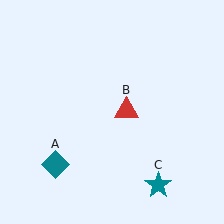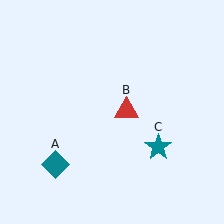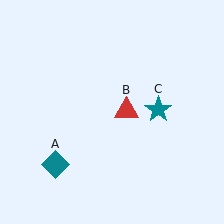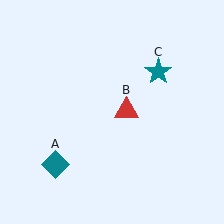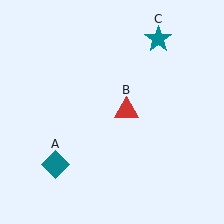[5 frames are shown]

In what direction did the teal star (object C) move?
The teal star (object C) moved up.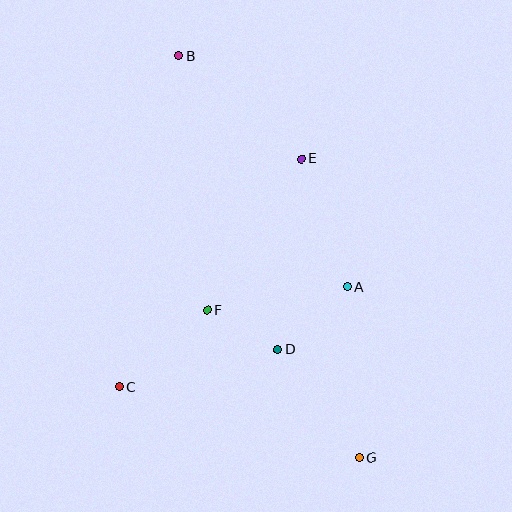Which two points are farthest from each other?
Points B and G are farthest from each other.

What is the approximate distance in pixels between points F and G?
The distance between F and G is approximately 212 pixels.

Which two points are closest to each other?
Points D and F are closest to each other.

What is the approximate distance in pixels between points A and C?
The distance between A and C is approximately 249 pixels.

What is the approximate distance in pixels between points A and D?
The distance between A and D is approximately 94 pixels.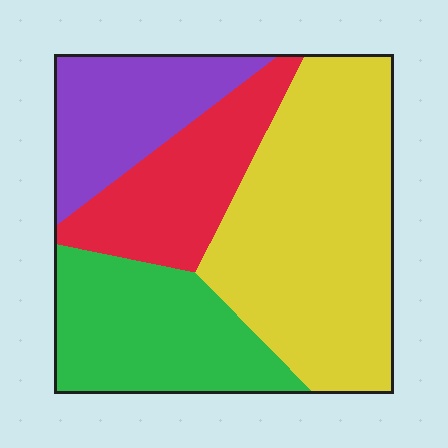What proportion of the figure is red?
Red covers around 20% of the figure.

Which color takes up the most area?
Yellow, at roughly 40%.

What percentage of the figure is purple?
Purple covers around 15% of the figure.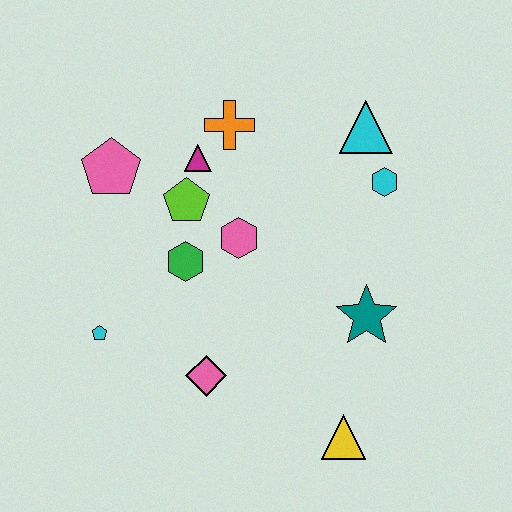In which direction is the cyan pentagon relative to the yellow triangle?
The cyan pentagon is to the left of the yellow triangle.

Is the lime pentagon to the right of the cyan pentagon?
Yes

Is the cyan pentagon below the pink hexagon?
Yes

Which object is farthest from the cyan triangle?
The cyan pentagon is farthest from the cyan triangle.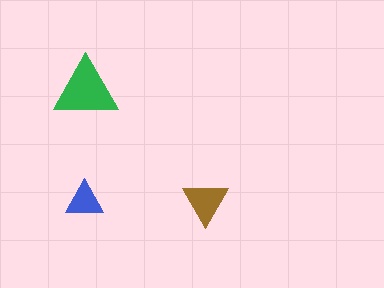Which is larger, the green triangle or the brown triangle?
The green one.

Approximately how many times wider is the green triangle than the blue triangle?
About 1.5 times wider.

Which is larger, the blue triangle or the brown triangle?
The brown one.